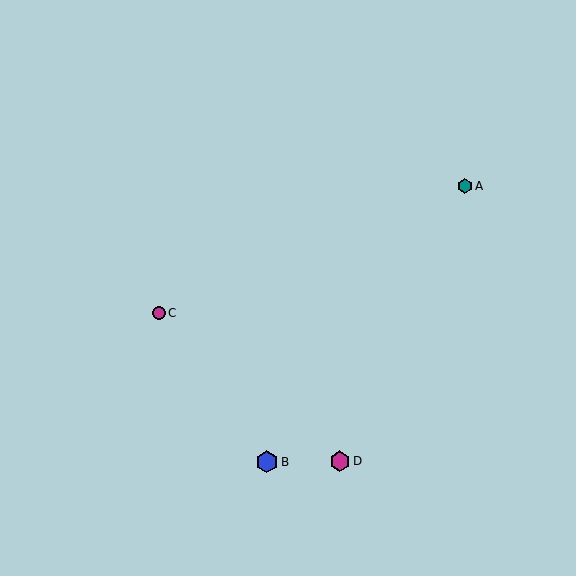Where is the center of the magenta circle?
The center of the magenta circle is at (159, 313).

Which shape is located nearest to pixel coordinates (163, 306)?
The magenta circle (labeled C) at (159, 313) is nearest to that location.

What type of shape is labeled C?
Shape C is a magenta circle.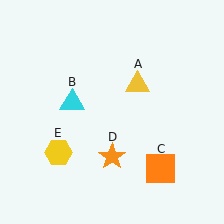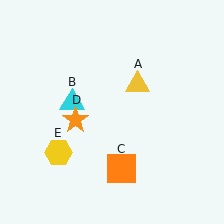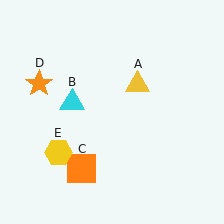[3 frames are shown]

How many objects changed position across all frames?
2 objects changed position: orange square (object C), orange star (object D).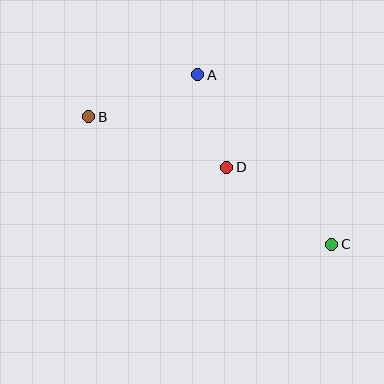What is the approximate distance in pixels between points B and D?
The distance between B and D is approximately 147 pixels.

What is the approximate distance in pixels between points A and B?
The distance between A and B is approximately 117 pixels.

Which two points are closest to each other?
Points A and D are closest to each other.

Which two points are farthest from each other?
Points B and C are farthest from each other.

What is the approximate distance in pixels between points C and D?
The distance between C and D is approximately 130 pixels.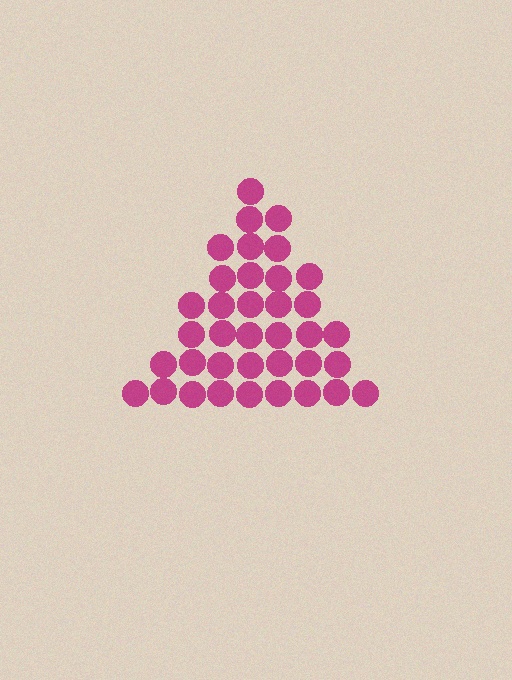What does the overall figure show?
The overall figure shows a triangle.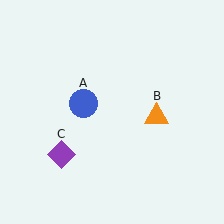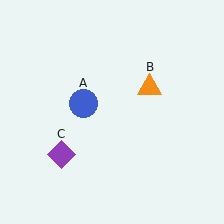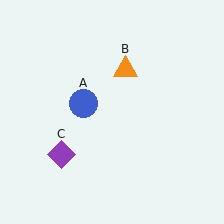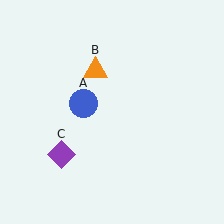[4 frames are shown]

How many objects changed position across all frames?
1 object changed position: orange triangle (object B).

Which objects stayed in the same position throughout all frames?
Blue circle (object A) and purple diamond (object C) remained stationary.